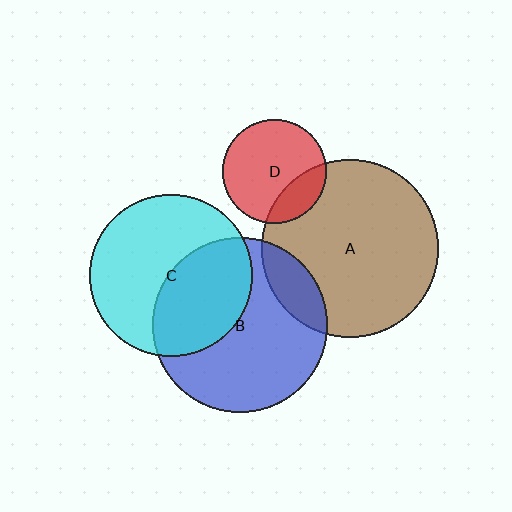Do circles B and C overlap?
Yes.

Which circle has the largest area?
Circle A (brown).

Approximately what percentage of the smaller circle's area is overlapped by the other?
Approximately 40%.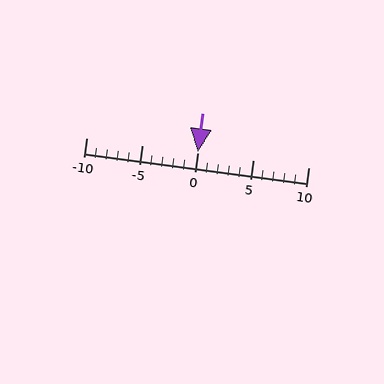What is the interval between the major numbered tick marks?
The major tick marks are spaced 5 units apart.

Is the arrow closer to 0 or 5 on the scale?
The arrow is closer to 0.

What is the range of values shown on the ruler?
The ruler shows values from -10 to 10.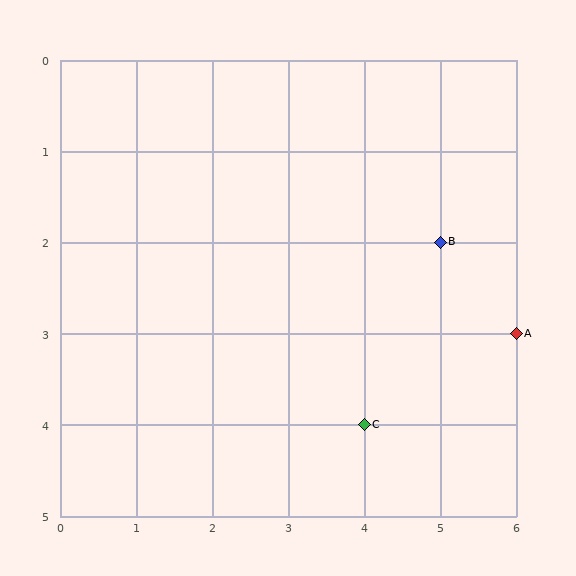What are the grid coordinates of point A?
Point A is at grid coordinates (6, 3).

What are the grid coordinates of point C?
Point C is at grid coordinates (4, 4).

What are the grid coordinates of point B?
Point B is at grid coordinates (5, 2).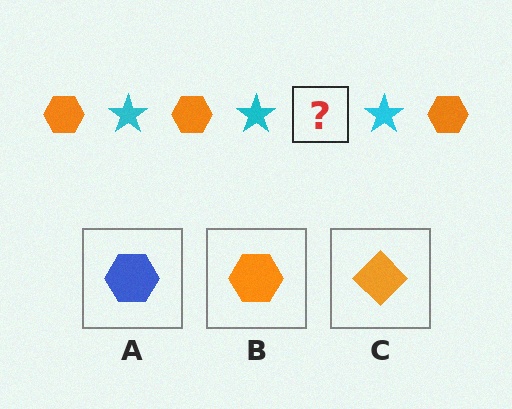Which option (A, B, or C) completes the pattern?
B.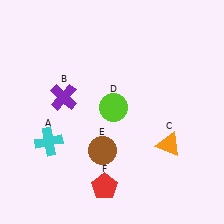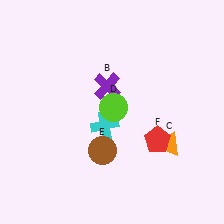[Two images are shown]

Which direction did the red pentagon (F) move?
The red pentagon (F) moved right.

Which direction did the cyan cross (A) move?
The cyan cross (A) moved right.